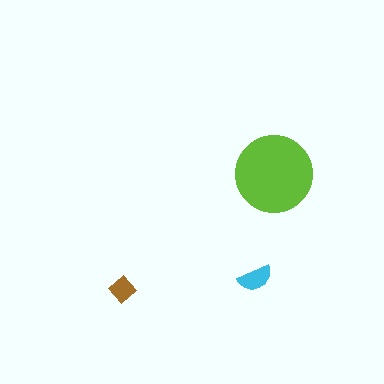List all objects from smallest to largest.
The brown diamond, the cyan semicircle, the lime circle.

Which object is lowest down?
The brown diamond is bottommost.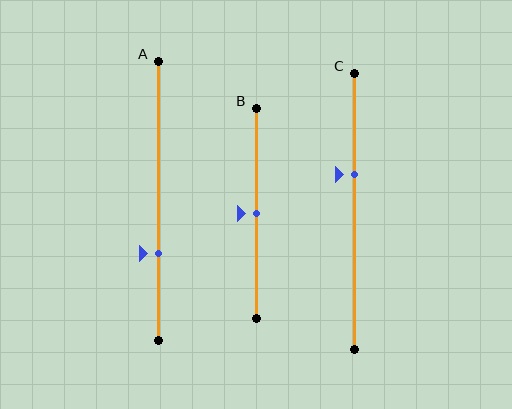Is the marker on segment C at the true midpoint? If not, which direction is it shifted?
No, the marker on segment C is shifted upward by about 13% of the segment length.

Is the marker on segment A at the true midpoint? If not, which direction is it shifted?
No, the marker on segment A is shifted downward by about 19% of the segment length.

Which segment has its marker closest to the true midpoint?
Segment B has its marker closest to the true midpoint.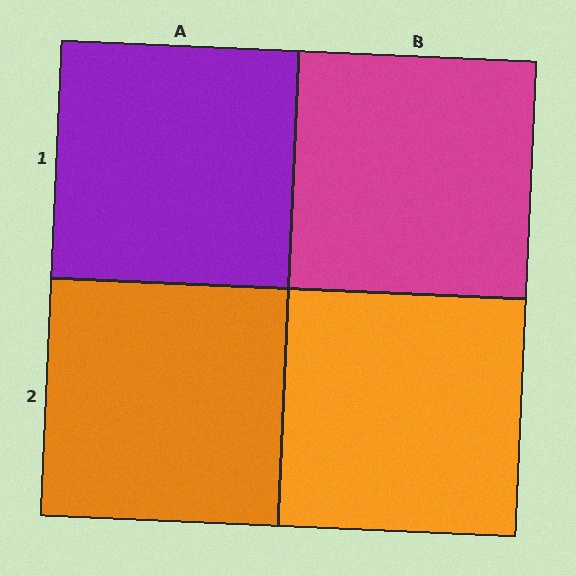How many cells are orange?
2 cells are orange.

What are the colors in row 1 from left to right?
Purple, magenta.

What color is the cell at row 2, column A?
Orange.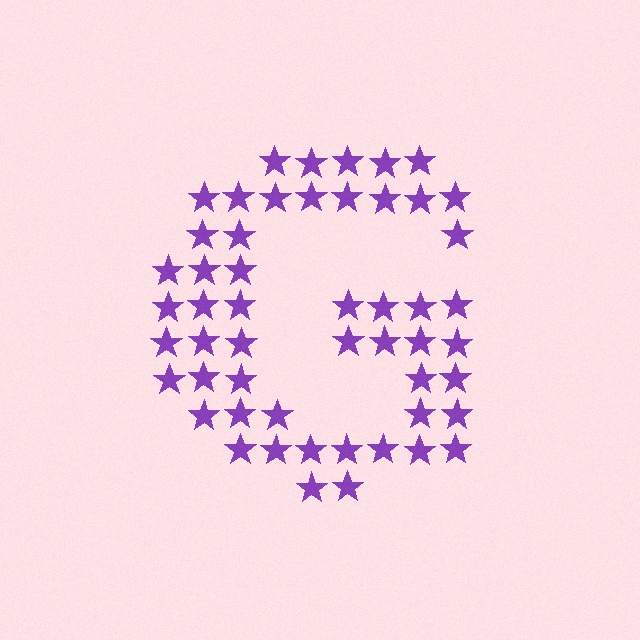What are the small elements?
The small elements are stars.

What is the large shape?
The large shape is the letter G.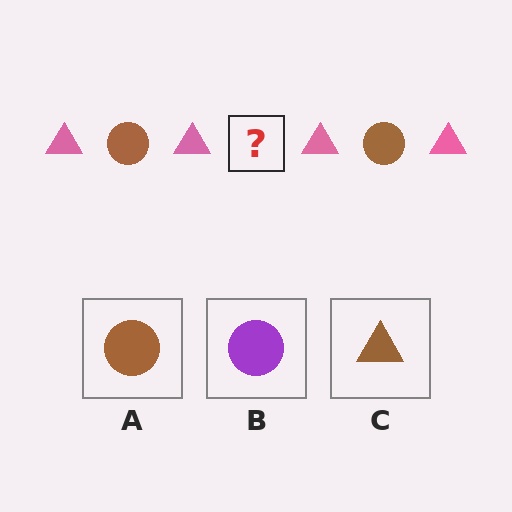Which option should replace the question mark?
Option A.